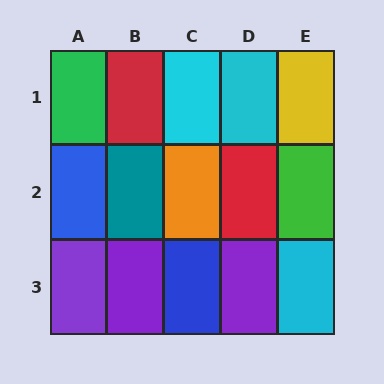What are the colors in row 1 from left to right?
Green, red, cyan, cyan, yellow.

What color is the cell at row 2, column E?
Green.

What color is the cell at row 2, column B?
Teal.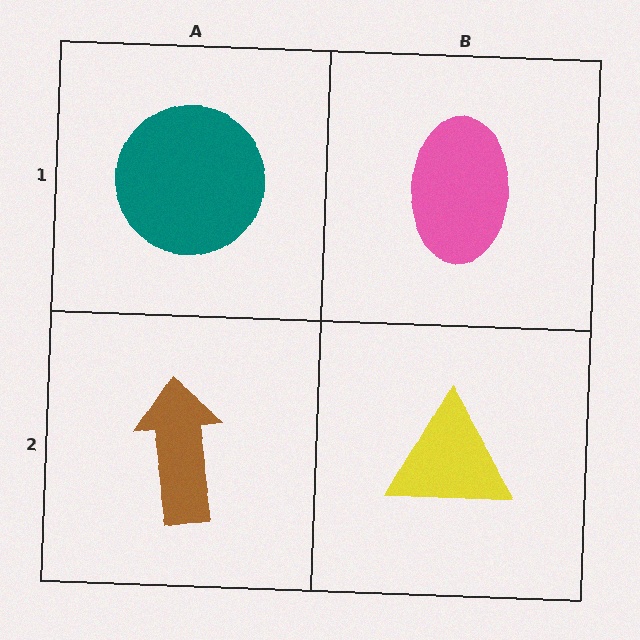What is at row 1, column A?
A teal circle.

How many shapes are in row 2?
2 shapes.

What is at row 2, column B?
A yellow triangle.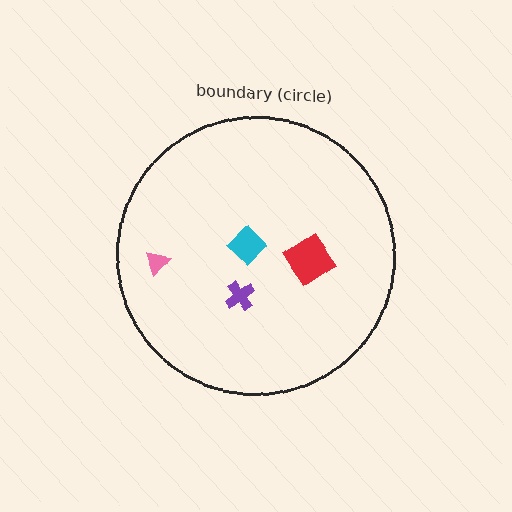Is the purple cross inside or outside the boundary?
Inside.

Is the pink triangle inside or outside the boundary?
Inside.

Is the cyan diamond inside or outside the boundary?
Inside.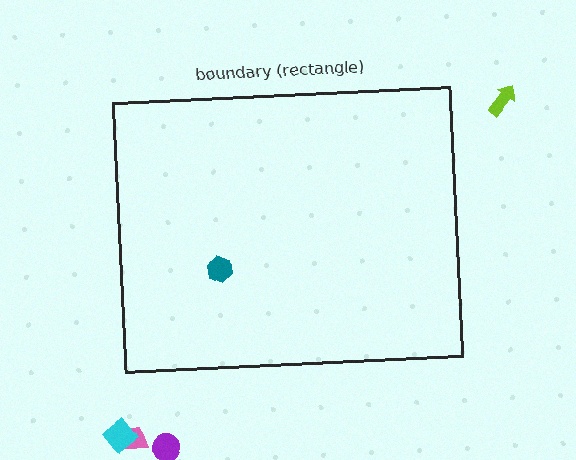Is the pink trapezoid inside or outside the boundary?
Outside.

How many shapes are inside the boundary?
1 inside, 4 outside.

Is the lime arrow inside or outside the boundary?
Outside.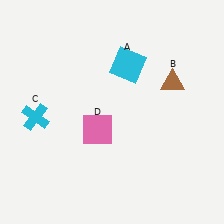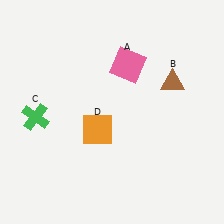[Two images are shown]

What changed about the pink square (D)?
In Image 1, D is pink. In Image 2, it changed to orange.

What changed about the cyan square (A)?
In Image 1, A is cyan. In Image 2, it changed to pink.